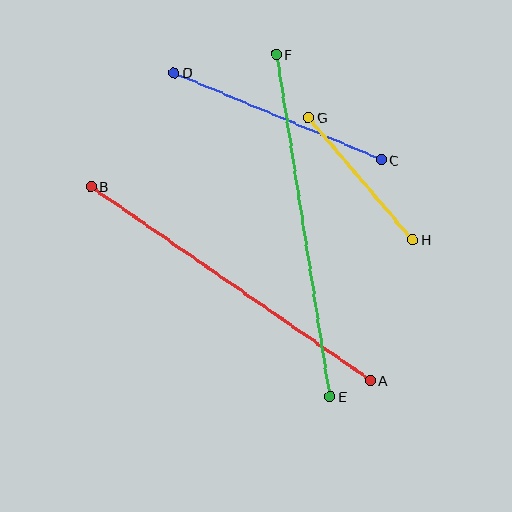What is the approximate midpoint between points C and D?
The midpoint is at approximately (278, 116) pixels.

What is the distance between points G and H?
The distance is approximately 161 pixels.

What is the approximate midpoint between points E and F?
The midpoint is at approximately (303, 225) pixels.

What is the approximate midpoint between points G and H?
The midpoint is at approximately (360, 178) pixels.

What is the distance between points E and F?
The distance is approximately 346 pixels.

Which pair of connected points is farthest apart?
Points E and F are farthest apart.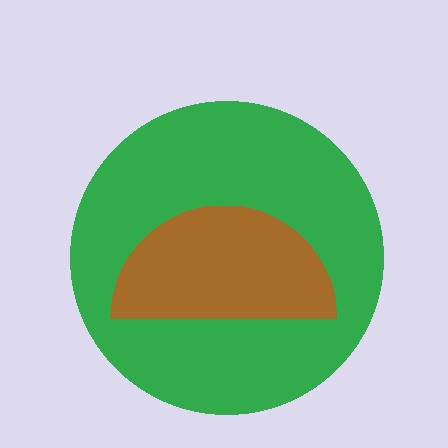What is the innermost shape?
The brown semicircle.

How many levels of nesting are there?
2.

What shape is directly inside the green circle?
The brown semicircle.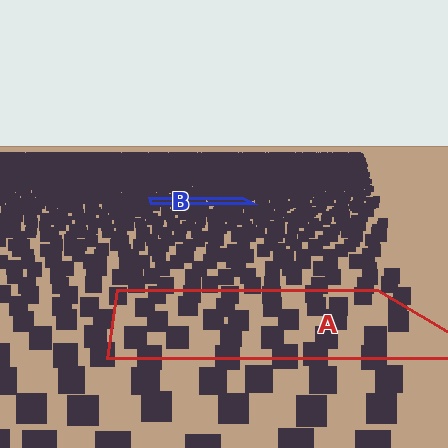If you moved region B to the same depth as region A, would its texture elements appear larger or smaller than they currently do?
They would appear larger. At a closer depth, the same texture elements are projected at a bigger on-screen size.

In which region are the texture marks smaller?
The texture marks are smaller in region B, because it is farther away.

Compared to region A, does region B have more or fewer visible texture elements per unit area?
Region B has more texture elements per unit area — they are packed more densely because it is farther away.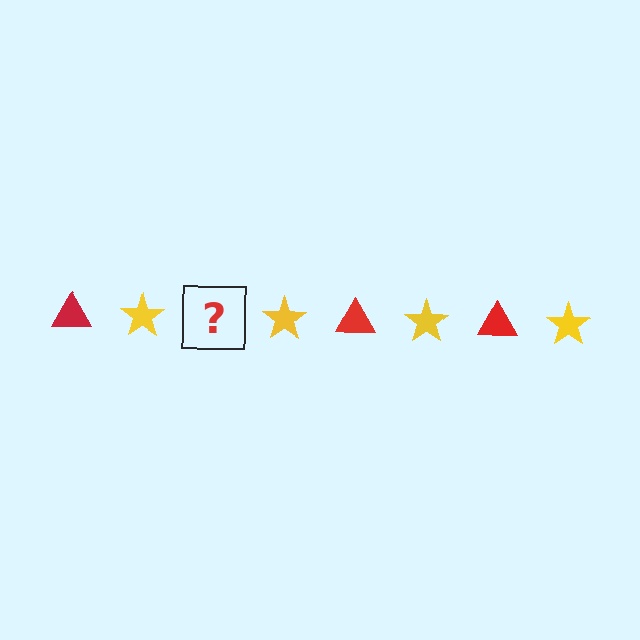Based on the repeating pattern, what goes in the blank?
The blank should be a red triangle.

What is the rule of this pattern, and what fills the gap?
The rule is that the pattern alternates between red triangle and yellow star. The gap should be filled with a red triangle.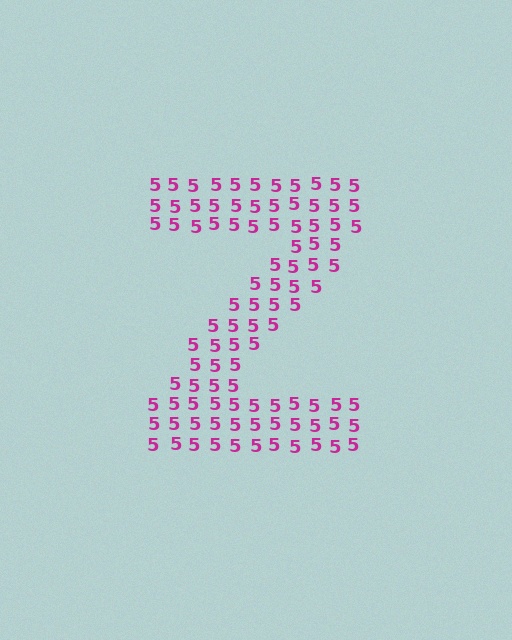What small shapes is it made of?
It is made of small digit 5's.